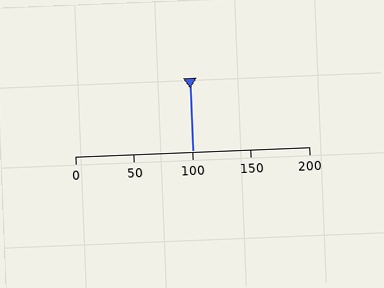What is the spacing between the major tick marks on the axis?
The major ticks are spaced 50 apart.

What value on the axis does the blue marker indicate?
The marker indicates approximately 100.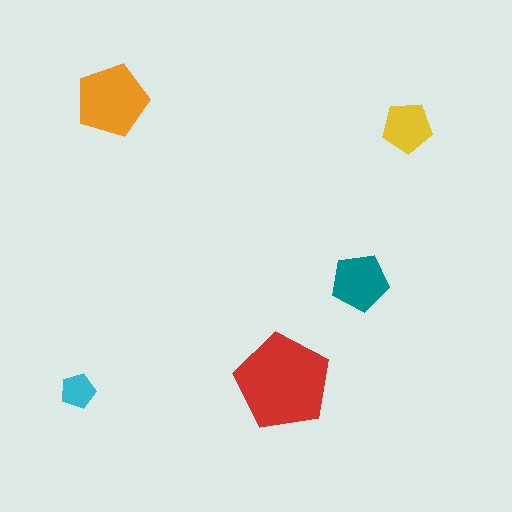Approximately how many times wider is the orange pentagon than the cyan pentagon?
About 2 times wider.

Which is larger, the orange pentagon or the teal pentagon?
The orange one.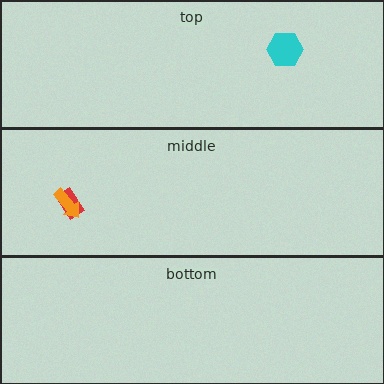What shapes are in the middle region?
The red rectangle, the orange arrow.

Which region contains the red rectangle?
The middle region.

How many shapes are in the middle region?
2.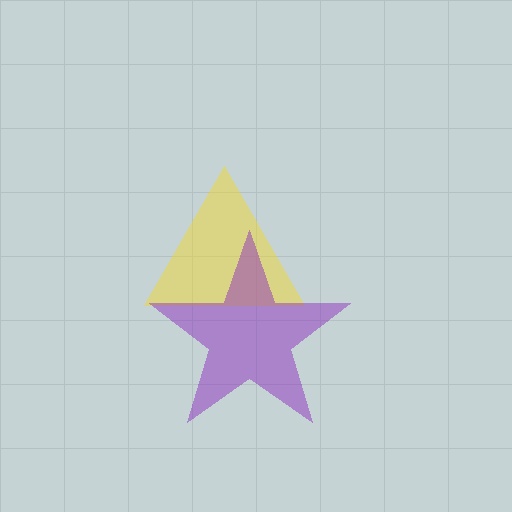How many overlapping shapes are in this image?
There are 2 overlapping shapes in the image.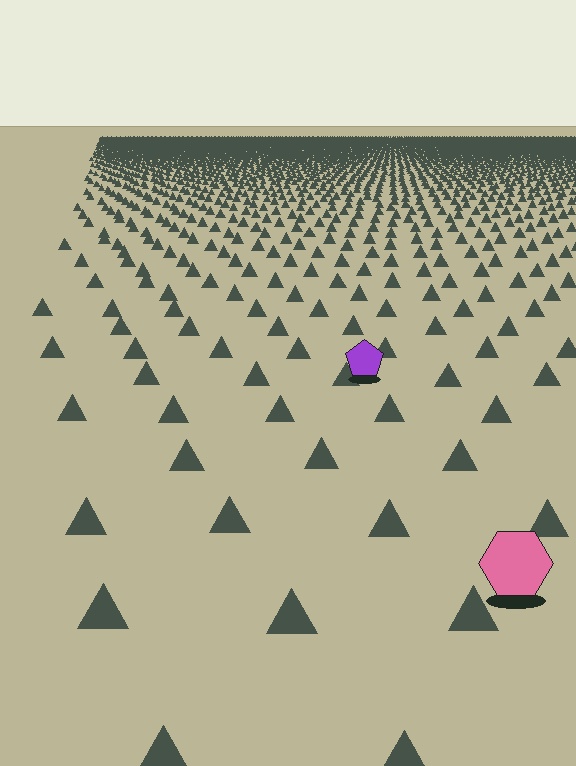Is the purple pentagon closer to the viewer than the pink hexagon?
No. The pink hexagon is closer — you can tell from the texture gradient: the ground texture is coarser near it.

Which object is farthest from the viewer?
The purple pentagon is farthest from the viewer. It appears smaller and the ground texture around it is denser.